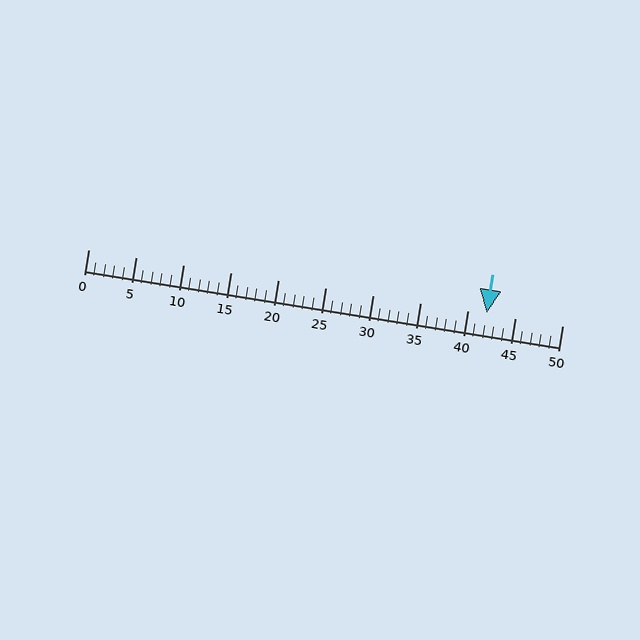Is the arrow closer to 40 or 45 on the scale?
The arrow is closer to 40.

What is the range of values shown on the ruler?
The ruler shows values from 0 to 50.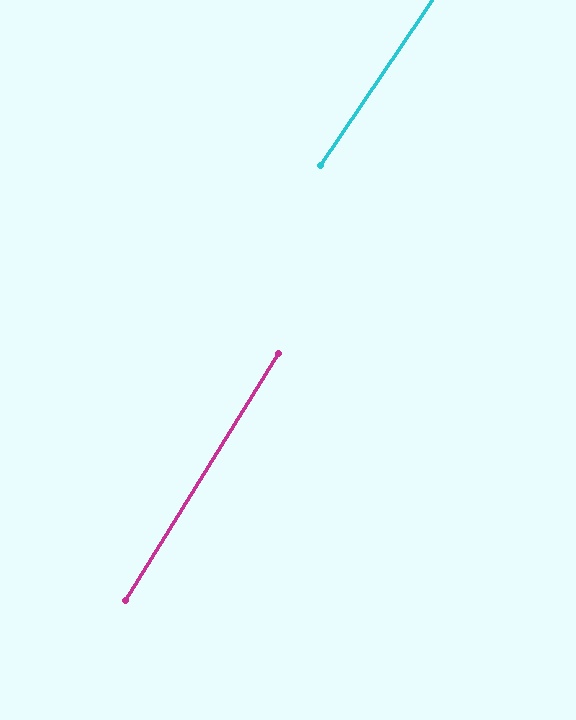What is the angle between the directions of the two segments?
Approximately 2 degrees.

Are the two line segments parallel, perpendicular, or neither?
Parallel — their directions differ by only 2.0°.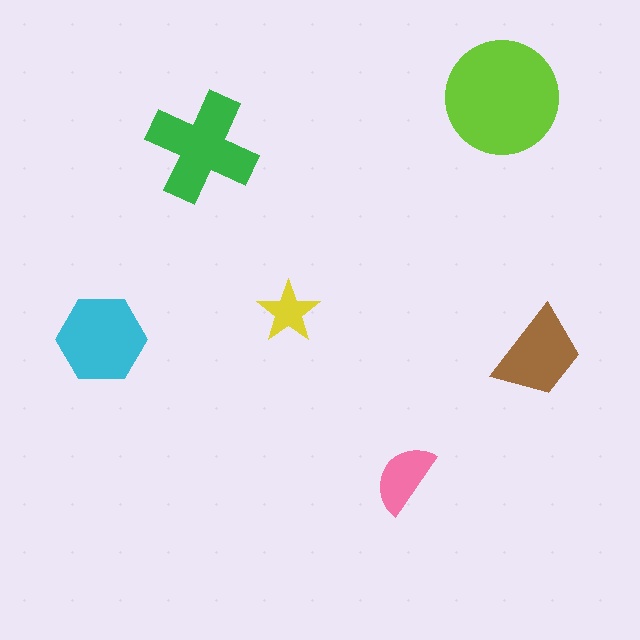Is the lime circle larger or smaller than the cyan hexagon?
Larger.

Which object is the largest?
The lime circle.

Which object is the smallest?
The yellow star.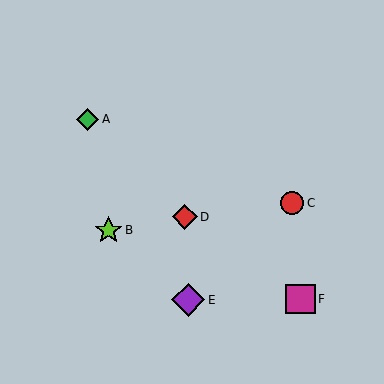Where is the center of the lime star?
The center of the lime star is at (109, 230).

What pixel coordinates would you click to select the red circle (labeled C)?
Click at (292, 203) to select the red circle C.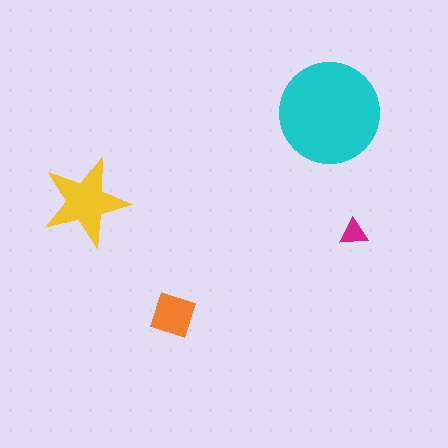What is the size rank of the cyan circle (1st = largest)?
1st.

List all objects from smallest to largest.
The magenta triangle, the orange square, the yellow star, the cyan circle.